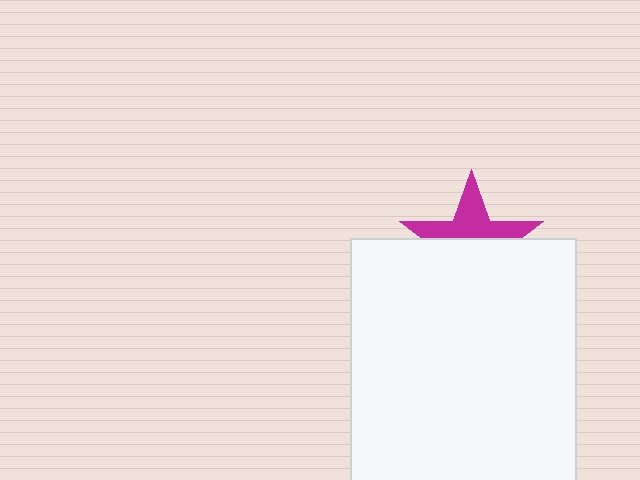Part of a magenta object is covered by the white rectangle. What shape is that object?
It is a star.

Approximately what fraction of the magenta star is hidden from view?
Roughly 57% of the magenta star is hidden behind the white rectangle.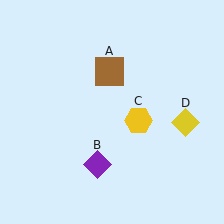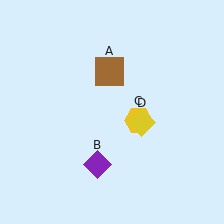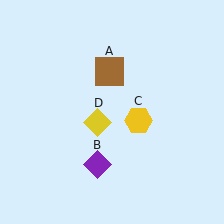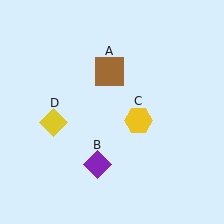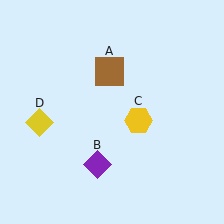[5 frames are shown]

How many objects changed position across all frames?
1 object changed position: yellow diamond (object D).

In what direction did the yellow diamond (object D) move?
The yellow diamond (object D) moved left.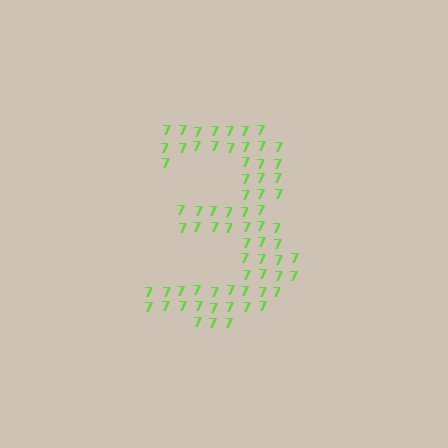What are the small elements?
The small elements are digit 7's.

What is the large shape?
The large shape is the digit 3.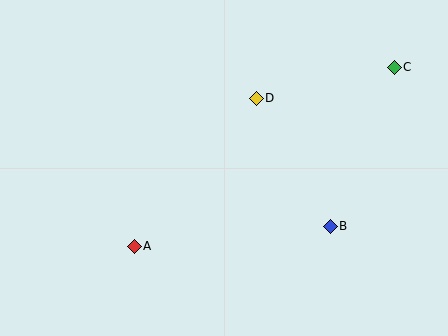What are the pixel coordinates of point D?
Point D is at (256, 98).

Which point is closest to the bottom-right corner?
Point B is closest to the bottom-right corner.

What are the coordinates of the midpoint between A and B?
The midpoint between A and B is at (232, 236).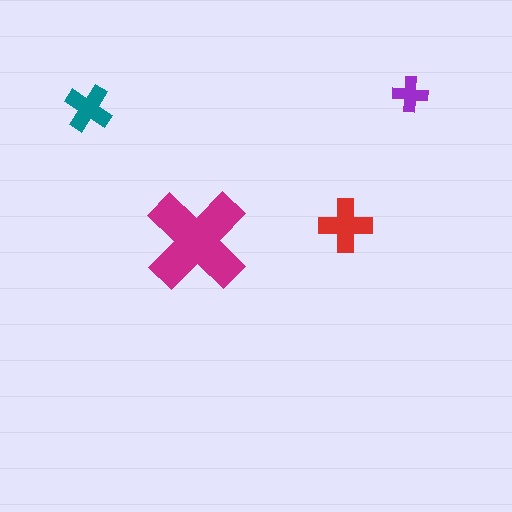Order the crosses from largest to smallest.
the magenta one, the red one, the teal one, the purple one.